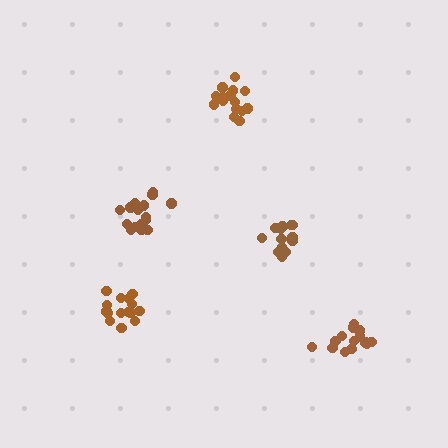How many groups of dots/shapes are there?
There are 5 groups.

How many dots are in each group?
Group 1: 13 dots, Group 2: 17 dots, Group 3: 17 dots, Group 4: 15 dots, Group 5: 15 dots (77 total).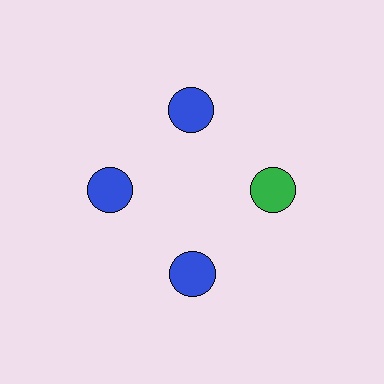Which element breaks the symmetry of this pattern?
The green circle at roughly the 3 o'clock position breaks the symmetry. All other shapes are blue circles.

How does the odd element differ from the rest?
It has a different color: green instead of blue.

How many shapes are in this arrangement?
There are 4 shapes arranged in a ring pattern.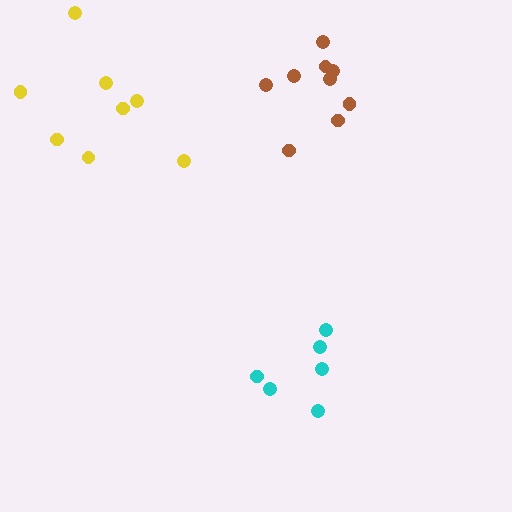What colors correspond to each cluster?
The clusters are colored: brown, cyan, yellow.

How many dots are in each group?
Group 1: 9 dots, Group 2: 6 dots, Group 3: 8 dots (23 total).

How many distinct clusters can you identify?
There are 3 distinct clusters.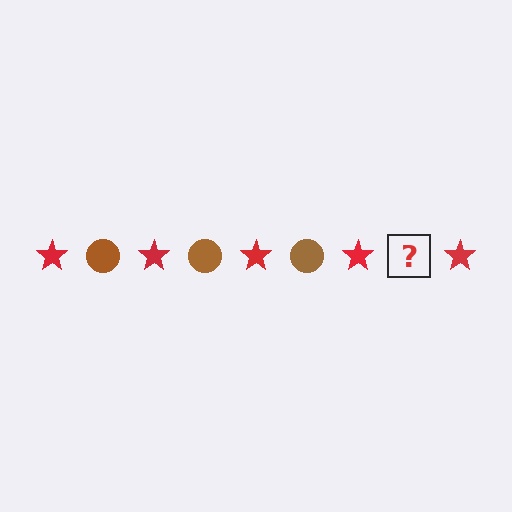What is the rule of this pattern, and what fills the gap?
The rule is that the pattern alternates between red star and brown circle. The gap should be filled with a brown circle.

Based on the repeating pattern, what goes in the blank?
The blank should be a brown circle.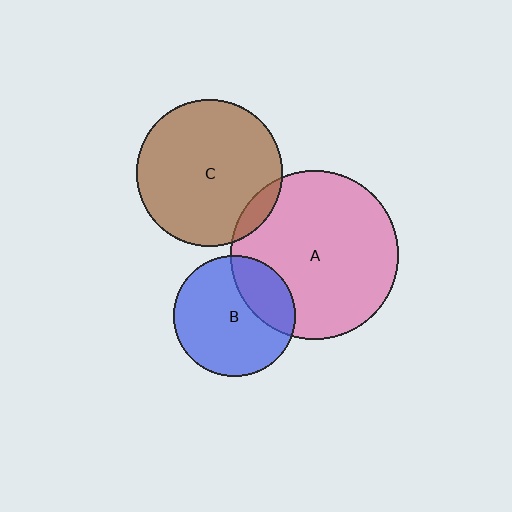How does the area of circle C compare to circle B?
Approximately 1.4 times.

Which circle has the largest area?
Circle A (pink).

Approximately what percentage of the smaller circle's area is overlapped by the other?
Approximately 25%.